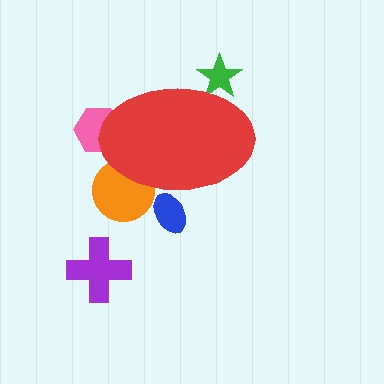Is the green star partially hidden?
Yes, the green star is partially hidden behind the red ellipse.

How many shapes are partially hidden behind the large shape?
4 shapes are partially hidden.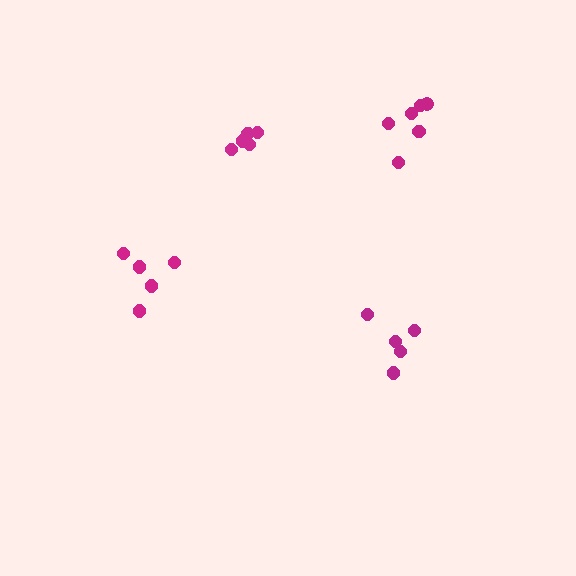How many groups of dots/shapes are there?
There are 4 groups.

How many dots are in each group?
Group 1: 5 dots, Group 2: 5 dots, Group 3: 5 dots, Group 4: 6 dots (21 total).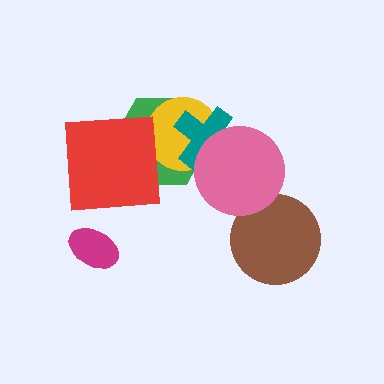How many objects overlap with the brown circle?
1 object overlaps with the brown circle.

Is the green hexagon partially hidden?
Yes, it is partially covered by another shape.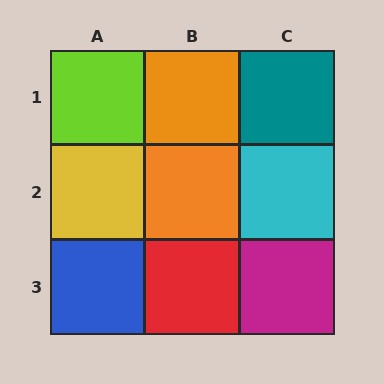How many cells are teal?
1 cell is teal.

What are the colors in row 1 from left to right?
Lime, orange, teal.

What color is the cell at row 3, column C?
Magenta.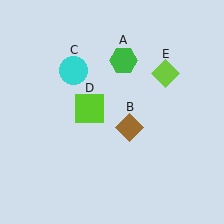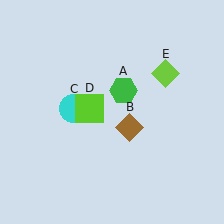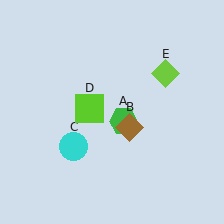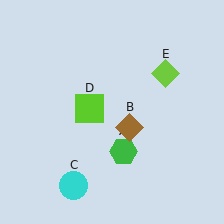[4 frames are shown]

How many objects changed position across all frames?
2 objects changed position: green hexagon (object A), cyan circle (object C).